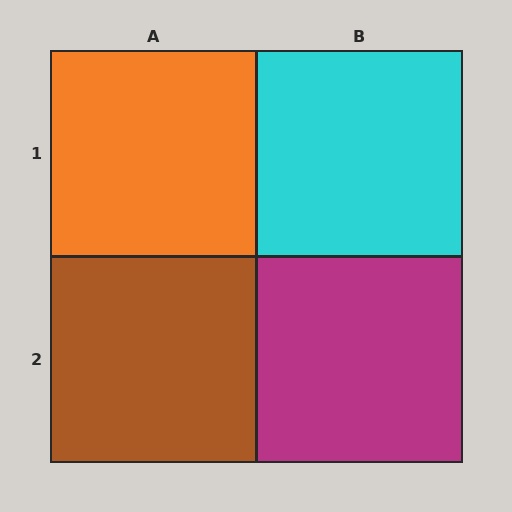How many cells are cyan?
1 cell is cyan.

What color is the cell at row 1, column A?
Orange.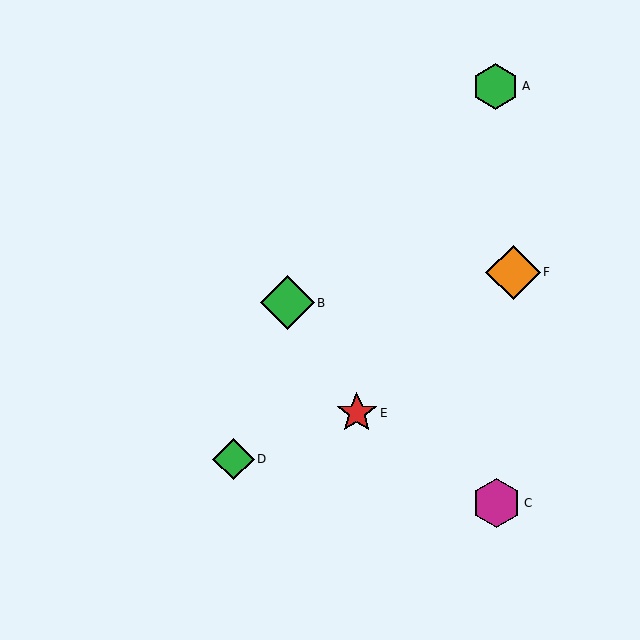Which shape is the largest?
The orange diamond (labeled F) is the largest.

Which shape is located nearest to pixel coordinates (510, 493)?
The magenta hexagon (labeled C) at (497, 503) is nearest to that location.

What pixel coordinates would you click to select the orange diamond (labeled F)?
Click at (513, 272) to select the orange diamond F.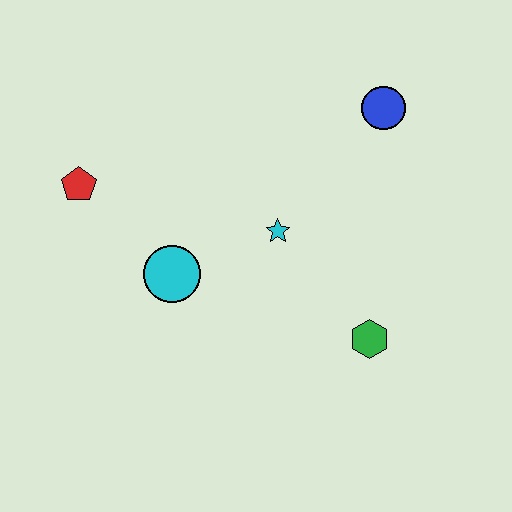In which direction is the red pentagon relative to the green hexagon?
The red pentagon is to the left of the green hexagon.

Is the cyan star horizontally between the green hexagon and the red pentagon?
Yes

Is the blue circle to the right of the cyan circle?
Yes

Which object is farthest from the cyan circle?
The blue circle is farthest from the cyan circle.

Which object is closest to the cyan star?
The cyan circle is closest to the cyan star.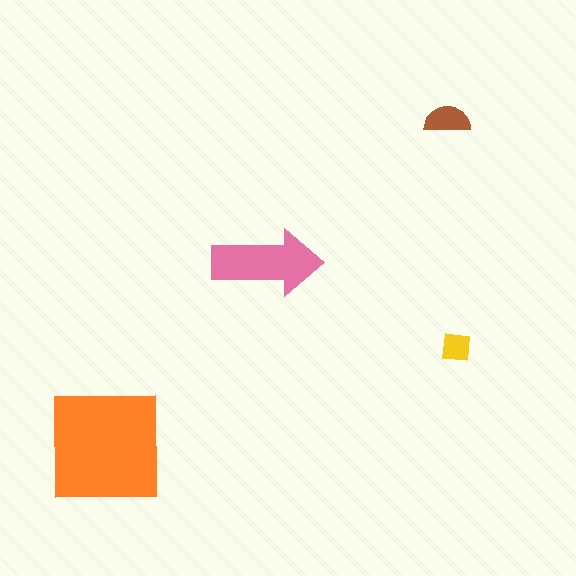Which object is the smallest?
The yellow square.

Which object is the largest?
The orange square.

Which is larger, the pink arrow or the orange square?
The orange square.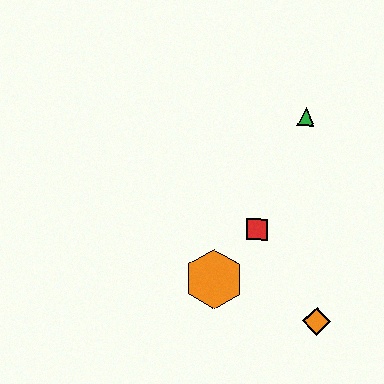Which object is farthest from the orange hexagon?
The green triangle is farthest from the orange hexagon.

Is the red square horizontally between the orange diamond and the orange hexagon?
Yes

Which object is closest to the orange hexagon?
The red square is closest to the orange hexagon.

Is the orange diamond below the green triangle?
Yes